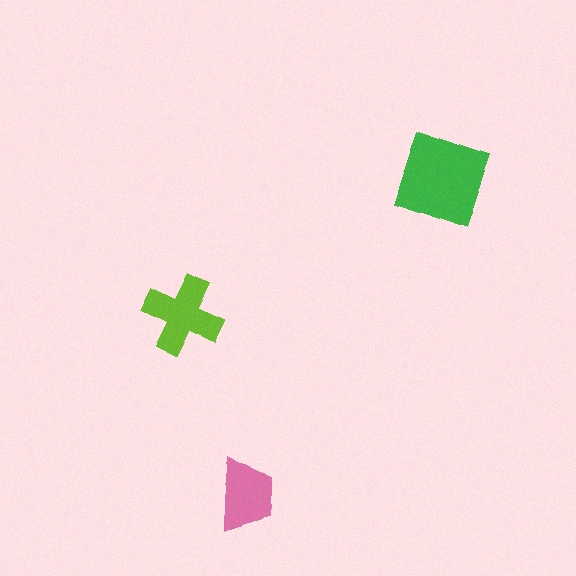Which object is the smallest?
The pink trapezoid.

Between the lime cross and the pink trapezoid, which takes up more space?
The lime cross.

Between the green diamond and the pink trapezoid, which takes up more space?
The green diamond.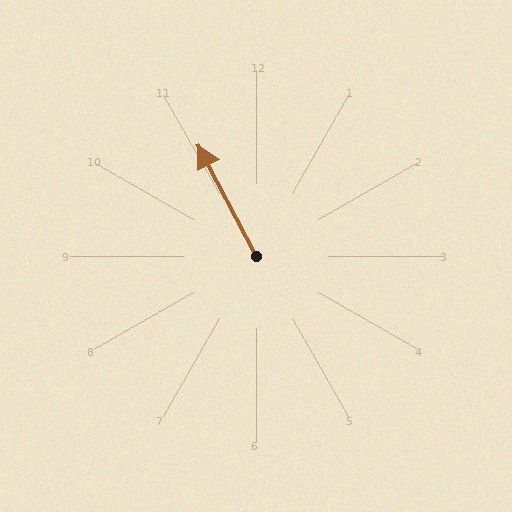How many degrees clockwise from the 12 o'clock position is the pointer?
Approximately 332 degrees.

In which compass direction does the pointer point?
Northwest.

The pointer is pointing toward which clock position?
Roughly 11 o'clock.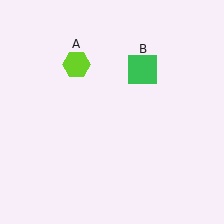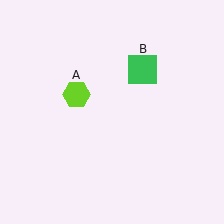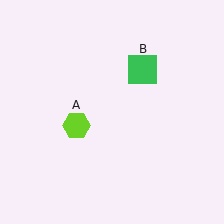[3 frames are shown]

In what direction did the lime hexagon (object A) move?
The lime hexagon (object A) moved down.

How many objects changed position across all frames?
1 object changed position: lime hexagon (object A).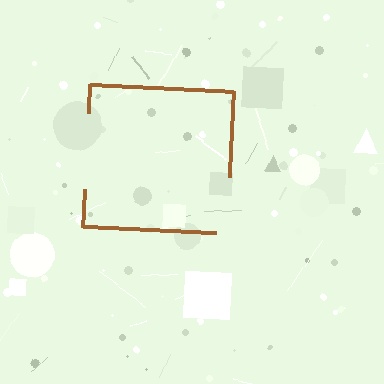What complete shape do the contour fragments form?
The contour fragments form a square.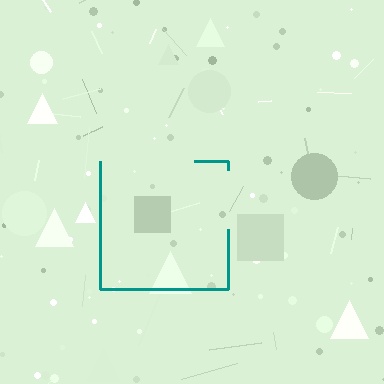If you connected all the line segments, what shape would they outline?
They would outline a square.